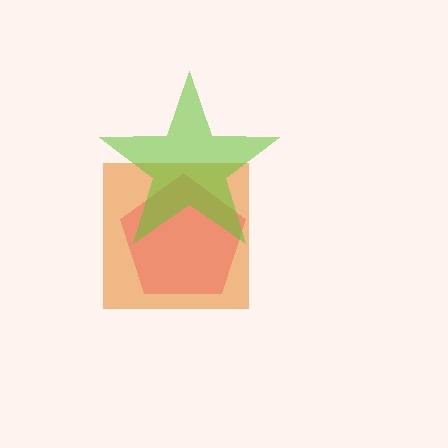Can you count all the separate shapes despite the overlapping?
Yes, there are 3 separate shapes.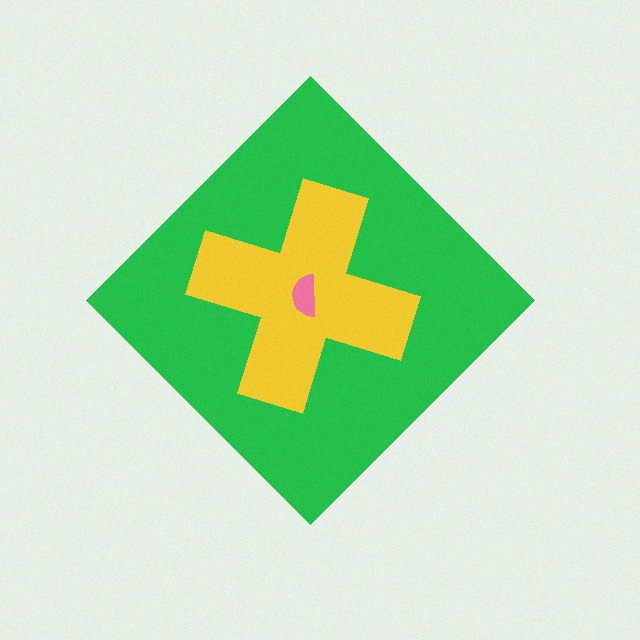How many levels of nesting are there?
3.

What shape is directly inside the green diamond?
The yellow cross.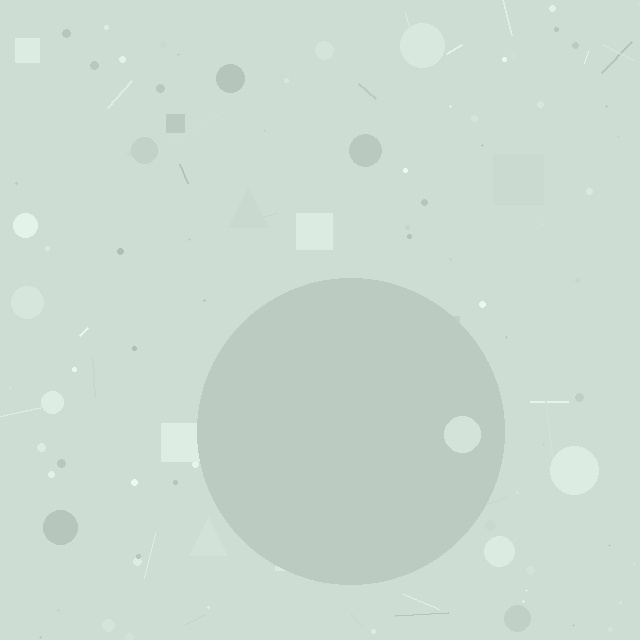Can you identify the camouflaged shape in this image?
The camouflaged shape is a circle.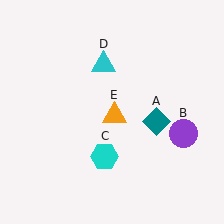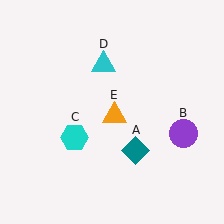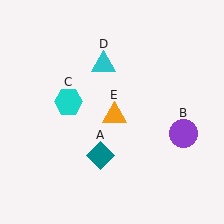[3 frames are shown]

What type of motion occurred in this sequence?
The teal diamond (object A), cyan hexagon (object C) rotated clockwise around the center of the scene.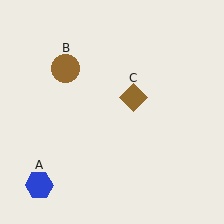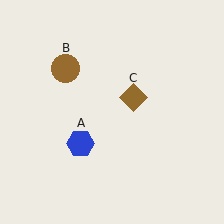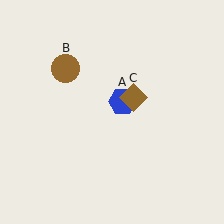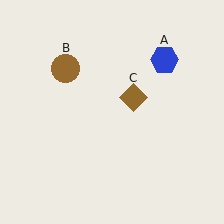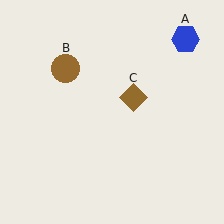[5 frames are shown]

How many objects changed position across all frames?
1 object changed position: blue hexagon (object A).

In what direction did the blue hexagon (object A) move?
The blue hexagon (object A) moved up and to the right.